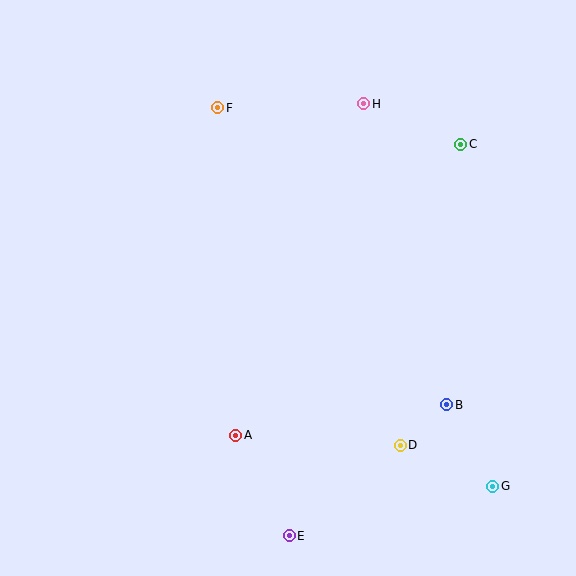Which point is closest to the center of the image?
Point A at (236, 435) is closest to the center.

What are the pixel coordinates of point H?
Point H is at (364, 104).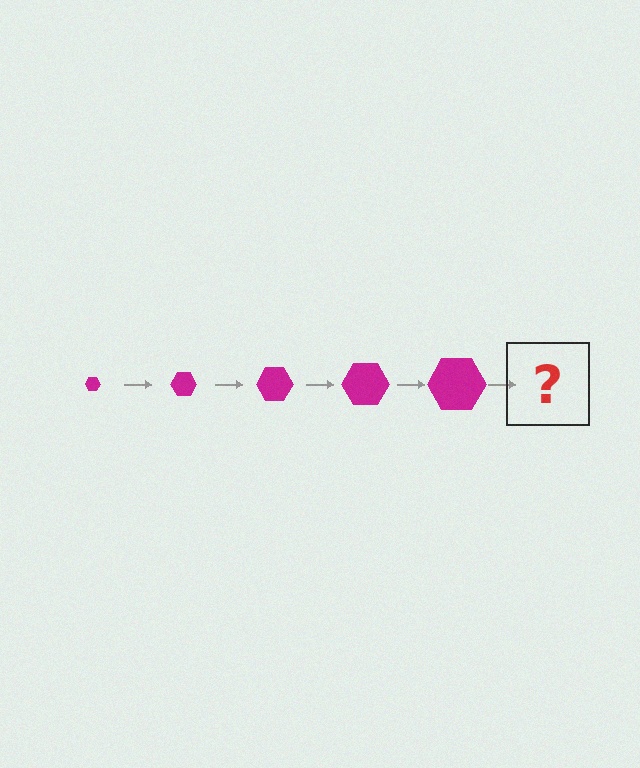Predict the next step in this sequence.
The next step is a magenta hexagon, larger than the previous one.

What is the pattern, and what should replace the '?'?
The pattern is that the hexagon gets progressively larger each step. The '?' should be a magenta hexagon, larger than the previous one.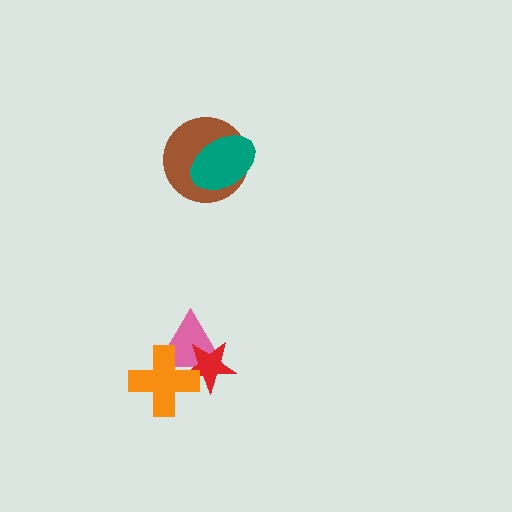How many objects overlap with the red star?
2 objects overlap with the red star.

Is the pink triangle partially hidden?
Yes, it is partially covered by another shape.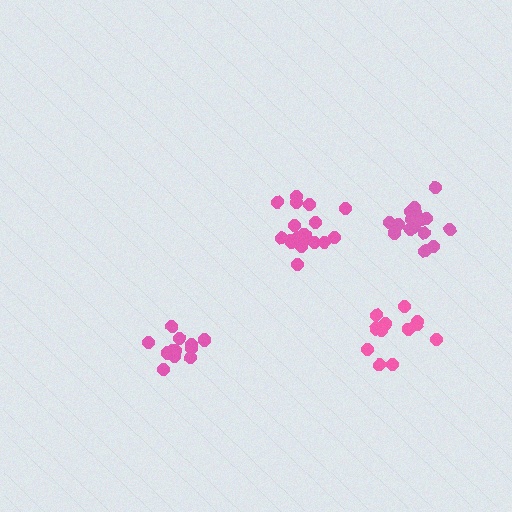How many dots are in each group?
Group 1: 18 dots, Group 2: 12 dots, Group 3: 15 dots, Group 4: 18 dots (63 total).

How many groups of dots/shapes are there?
There are 4 groups.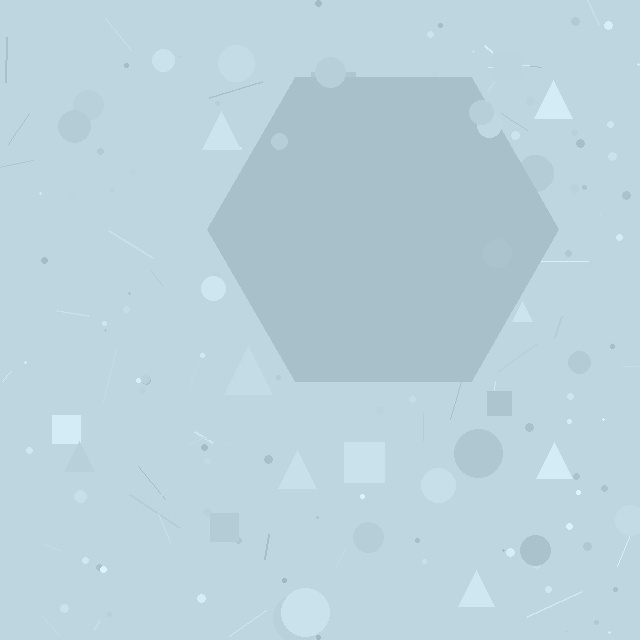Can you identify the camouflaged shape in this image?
The camouflaged shape is a hexagon.